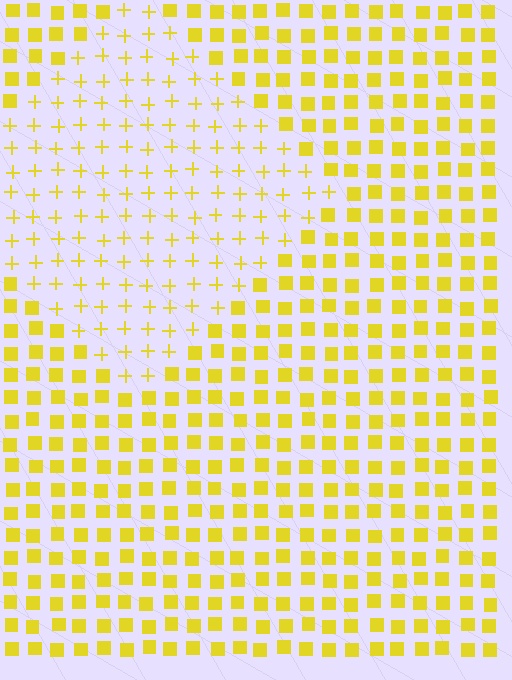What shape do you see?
I see a diamond.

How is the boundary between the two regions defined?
The boundary is defined by a change in element shape: plus signs inside vs. squares outside. All elements share the same color and spacing.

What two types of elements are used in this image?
The image uses plus signs inside the diamond region and squares outside it.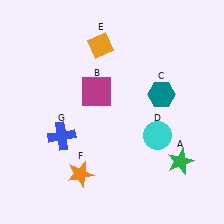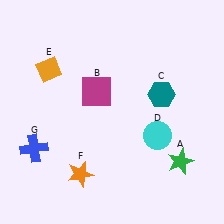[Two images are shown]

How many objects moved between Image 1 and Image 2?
2 objects moved between the two images.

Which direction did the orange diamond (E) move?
The orange diamond (E) moved left.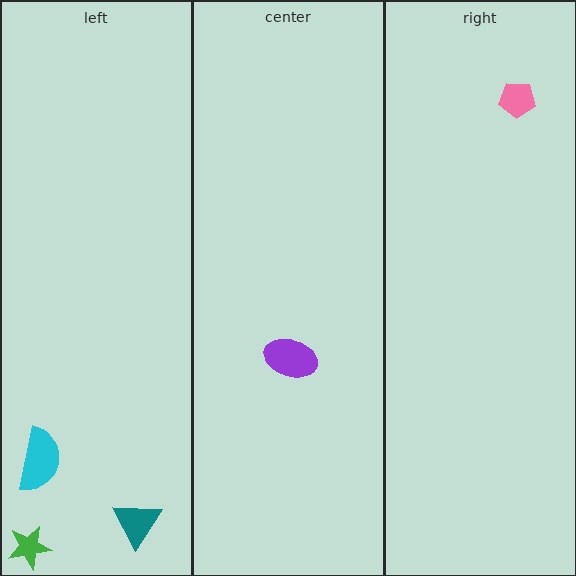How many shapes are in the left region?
3.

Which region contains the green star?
The left region.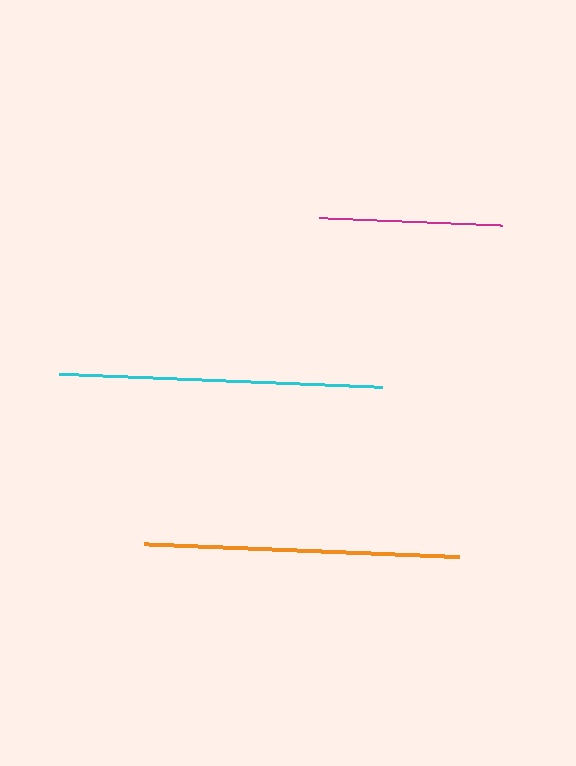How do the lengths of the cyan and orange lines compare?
The cyan and orange lines are approximately the same length.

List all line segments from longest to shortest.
From longest to shortest: cyan, orange, magenta.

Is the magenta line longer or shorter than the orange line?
The orange line is longer than the magenta line.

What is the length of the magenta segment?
The magenta segment is approximately 183 pixels long.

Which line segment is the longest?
The cyan line is the longest at approximately 323 pixels.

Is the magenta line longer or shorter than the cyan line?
The cyan line is longer than the magenta line.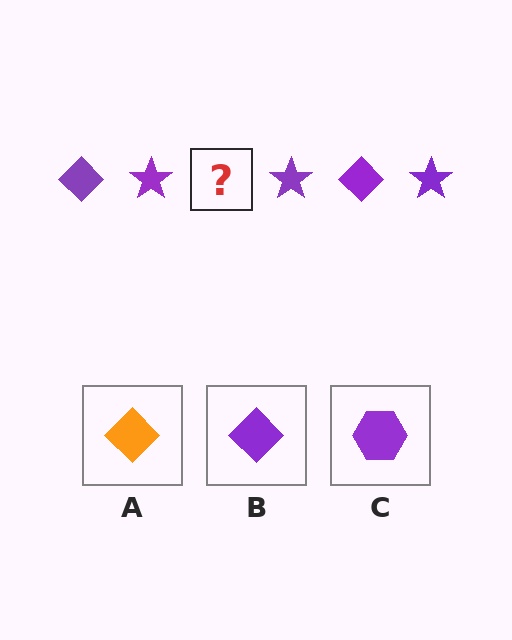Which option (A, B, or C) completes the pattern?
B.